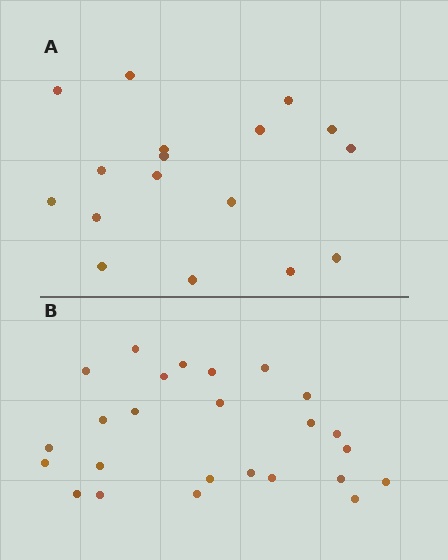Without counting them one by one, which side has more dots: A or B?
Region B (the bottom region) has more dots.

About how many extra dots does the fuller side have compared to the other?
Region B has roughly 8 or so more dots than region A.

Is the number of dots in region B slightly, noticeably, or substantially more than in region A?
Region B has substantially more. The ratio is roughly 1.5 to 1.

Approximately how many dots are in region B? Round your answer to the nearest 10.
About 20 dots. (The exact count is 25, which rounds to 20.)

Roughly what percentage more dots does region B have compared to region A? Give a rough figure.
About 45% more.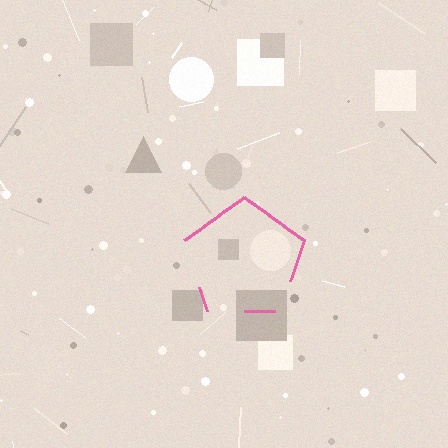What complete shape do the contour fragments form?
The contour fragments form a pentagon.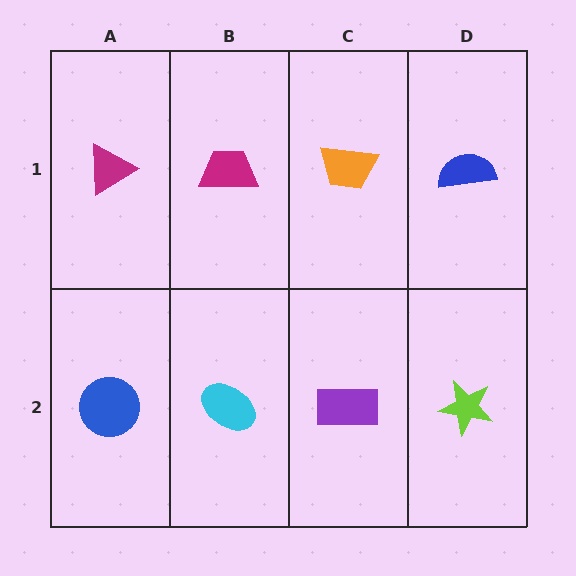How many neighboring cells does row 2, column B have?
3.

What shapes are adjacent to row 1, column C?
A purple rectangle (row 2, column C), a magenta trapezoid (row 1, column B), a blue semicircle (row 1, column D).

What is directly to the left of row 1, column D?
An orange trapezoid.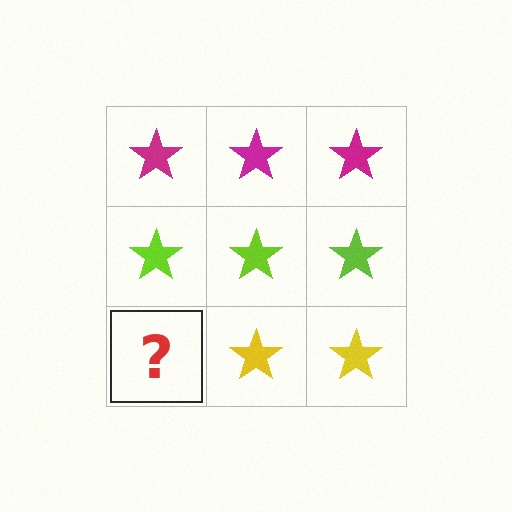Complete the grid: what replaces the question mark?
The question mark should be replaced with a yellow star.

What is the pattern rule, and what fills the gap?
The rule is that each row has a consistent color. The gap should be filled with a yellow star.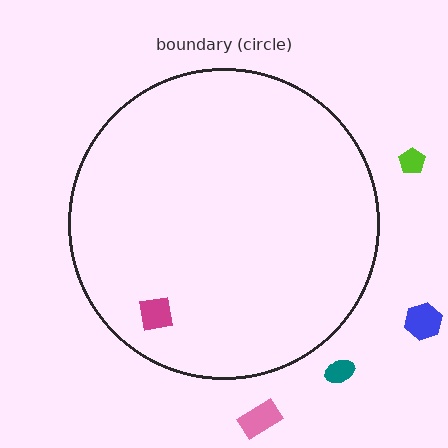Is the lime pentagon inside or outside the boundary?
Outside.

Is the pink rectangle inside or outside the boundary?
Outside.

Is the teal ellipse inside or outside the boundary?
Outside.